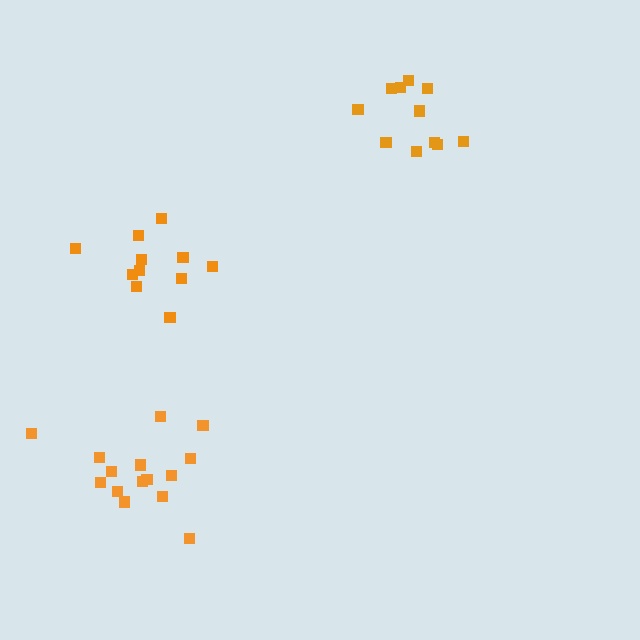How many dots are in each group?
Group 1: 11 dots, Group 2: 11 dots, Group 3: 15 dots (37 total).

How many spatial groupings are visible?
There are 3 spatial groupings.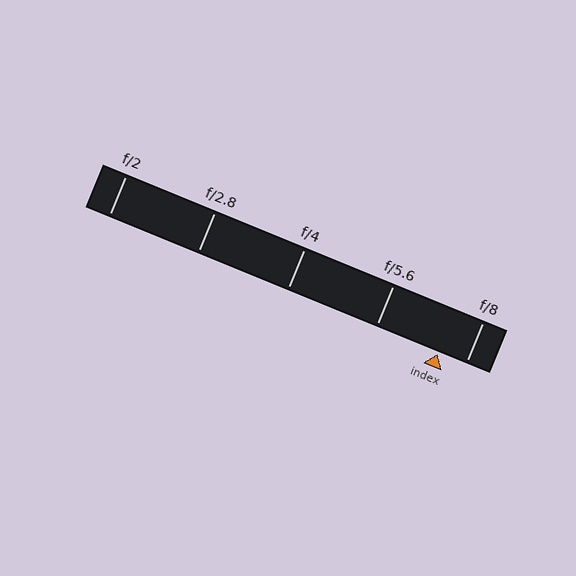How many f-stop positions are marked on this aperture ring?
There are 5 f-stop positions marked.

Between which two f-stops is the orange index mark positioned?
The index mark is between f/5.6 and f/8.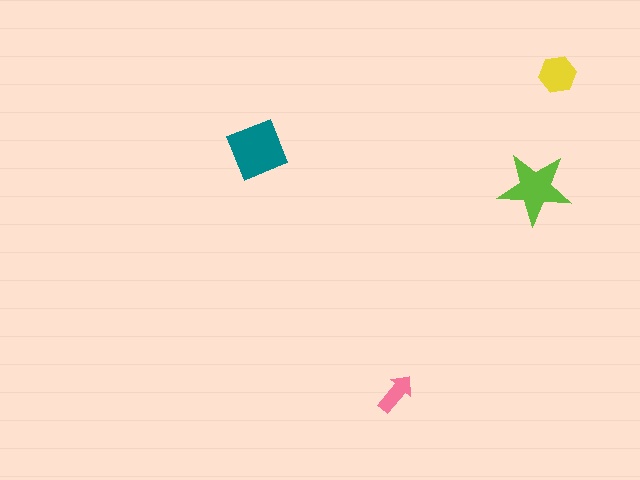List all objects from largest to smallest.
The teal diamond, the lime star, the yellow hexagon, the pink arrow.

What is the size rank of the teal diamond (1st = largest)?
1st.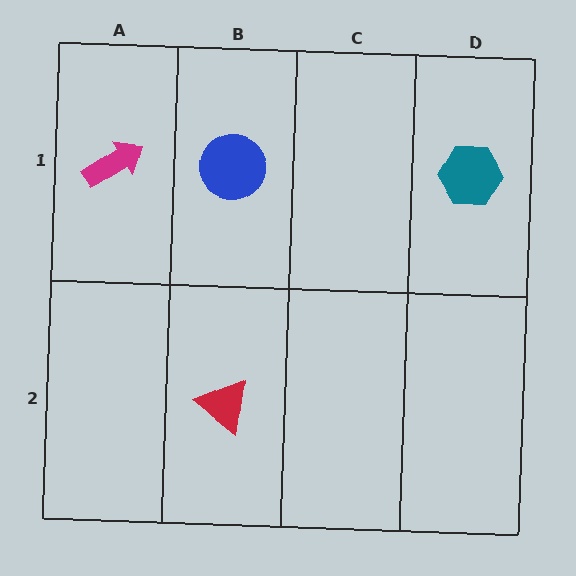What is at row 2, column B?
A red triangle.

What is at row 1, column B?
A blue circle.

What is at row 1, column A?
A magenta arrow.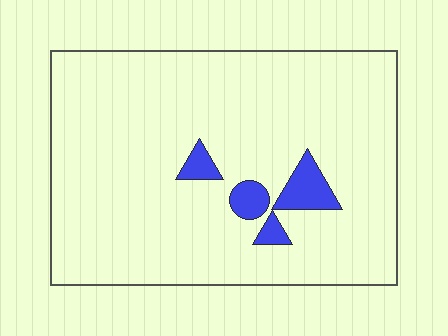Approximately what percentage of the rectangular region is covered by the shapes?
Approximately 5%.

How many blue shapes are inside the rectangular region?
4.